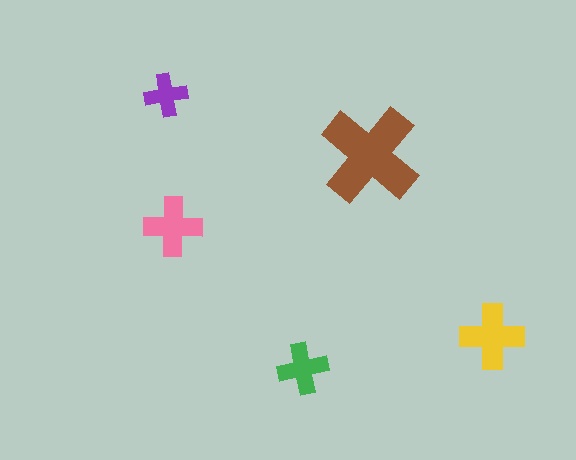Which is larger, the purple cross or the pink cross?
The pink one.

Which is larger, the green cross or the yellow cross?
The yellow one.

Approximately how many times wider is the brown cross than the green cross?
About 2 times wider.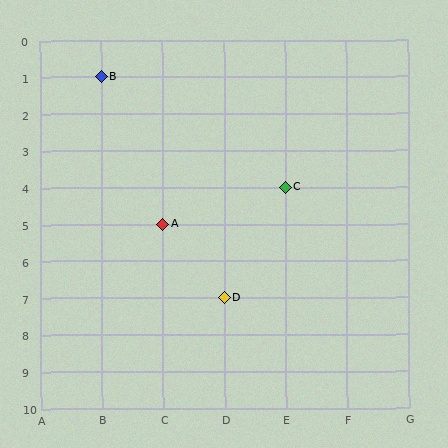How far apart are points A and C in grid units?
Points A and C are 2 columns and 1 row apart (about 2.2 grid units diagonally).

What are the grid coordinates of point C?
Point C is at grid coordinates (E, 4).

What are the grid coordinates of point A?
Point A is at grid coordinates (C, 5).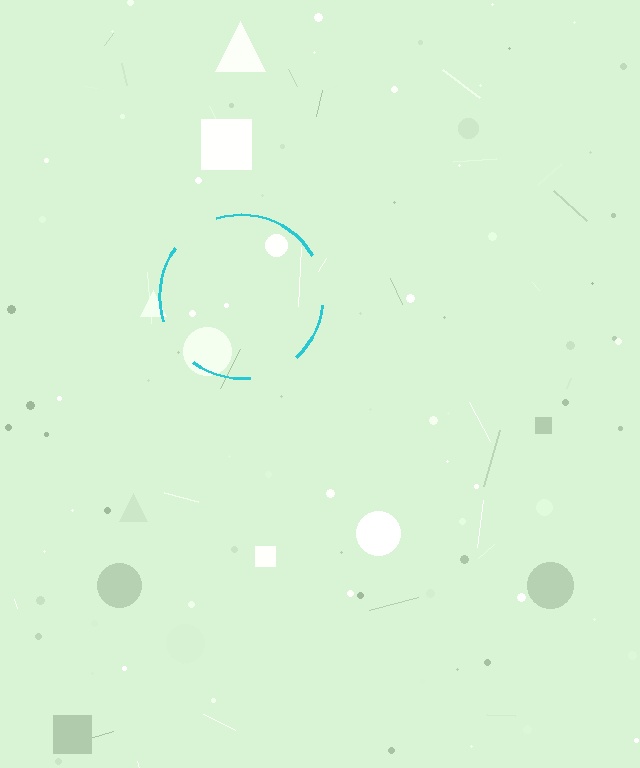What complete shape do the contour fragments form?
The contour fragments form a circle.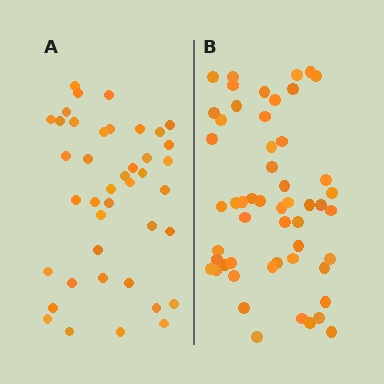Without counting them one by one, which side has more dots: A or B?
Region B (the right region) has more dots.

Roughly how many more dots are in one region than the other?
Region B has roughly 12 or so more dots than region A.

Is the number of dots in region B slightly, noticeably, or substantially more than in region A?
Region B has noticeably more, but not dramatically so. The ratio is roughly 1.3 to 1.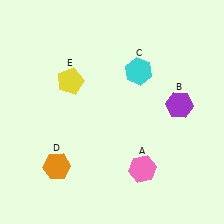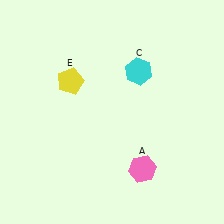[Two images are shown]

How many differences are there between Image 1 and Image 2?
There are 2 differences between the two images.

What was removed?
The purple hexagon (B), the orange hexagon (D) were removed in Image 2.